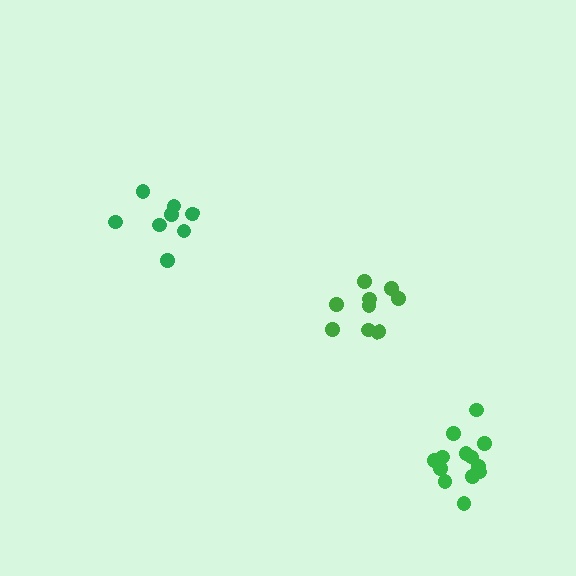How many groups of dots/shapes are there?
There are 3 groups.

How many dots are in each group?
Group 1: 8 dots, Group 2: 9 dots, Group 3: 14 dots (31 total).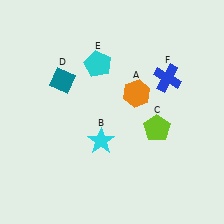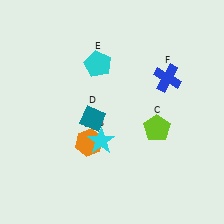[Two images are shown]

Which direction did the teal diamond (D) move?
The teal diamond (D) moved down.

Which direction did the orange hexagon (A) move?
The orange hexagon (A) moved down.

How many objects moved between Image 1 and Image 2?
2 objects moved between the two images.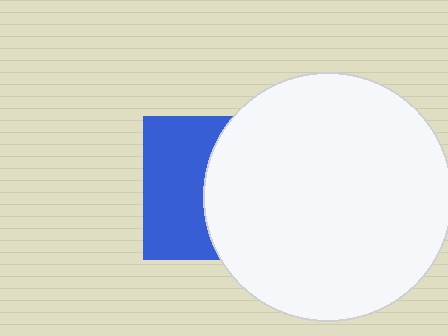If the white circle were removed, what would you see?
You would see the complete blue square.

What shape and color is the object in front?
The object in front is a white circle.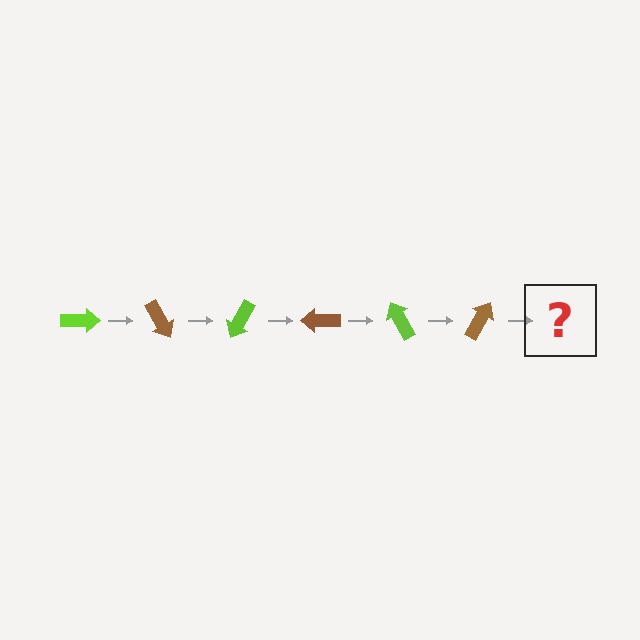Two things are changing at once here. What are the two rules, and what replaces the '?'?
The two rules are that it rotates 60 degrees each step and the color cycles through lime and brown. The '?' should be a lime arrow, rotated 360 degrees from the start.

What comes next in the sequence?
The next element should be a lime arrow, rotated 360 degrees from the start.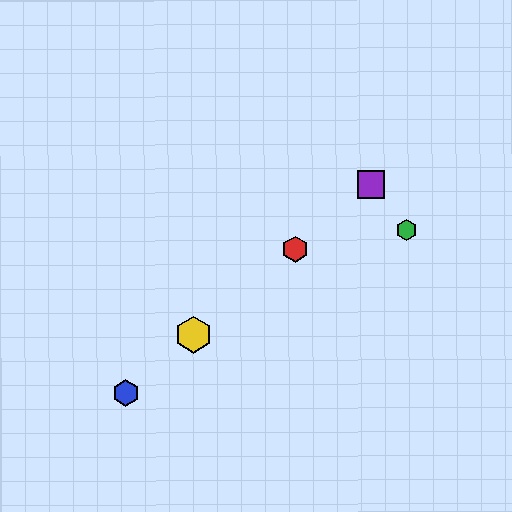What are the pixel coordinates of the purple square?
The purple square is at (371, 185).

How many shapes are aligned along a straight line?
4 shapes (the red hexagon, the blue hexagon, the yellow hexagon, the purple square) are aligned along a straight line.